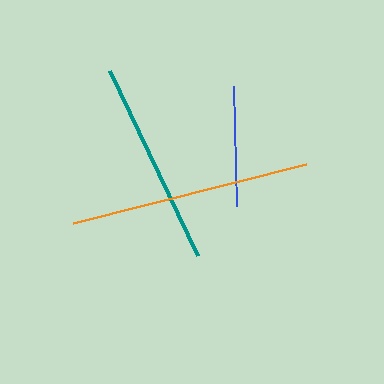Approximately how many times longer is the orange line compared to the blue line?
The orange line is approximately 2.0 times the length of the blue line.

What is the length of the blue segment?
The blue segment is approximately 120 pixels long.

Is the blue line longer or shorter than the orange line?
The orange line is longer than the blue line.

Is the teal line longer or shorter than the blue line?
The teal line is longer than the blue line.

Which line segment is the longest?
The orange line is the longest at approximately 240 pixels.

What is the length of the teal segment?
The teal segment is approximately 205 pixels long.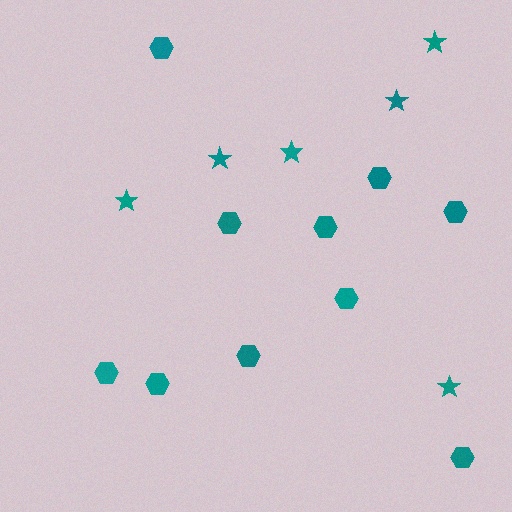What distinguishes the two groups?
There are 2 groups: one group of hexagons (10) and one group of stars (6).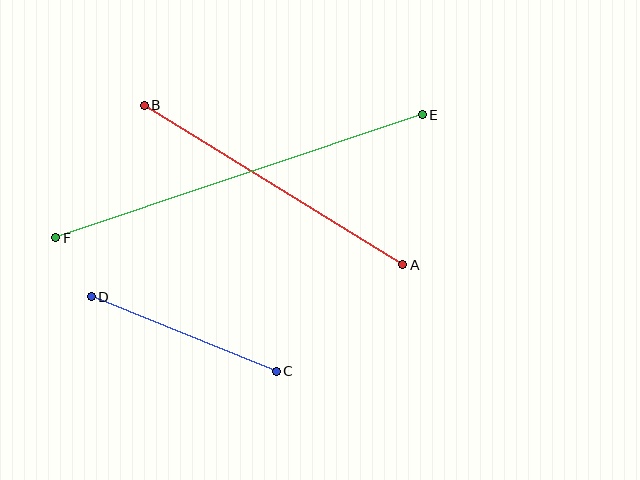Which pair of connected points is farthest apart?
Points E and F are farthest apart.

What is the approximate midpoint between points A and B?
The midpoint is at approximately (274, 185) pixels.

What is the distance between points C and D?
The distance is approximately 199 pixels.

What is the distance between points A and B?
The distance is approximately 304 pixels.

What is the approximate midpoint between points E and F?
The midpoint is at approximately (239, 176) pixels.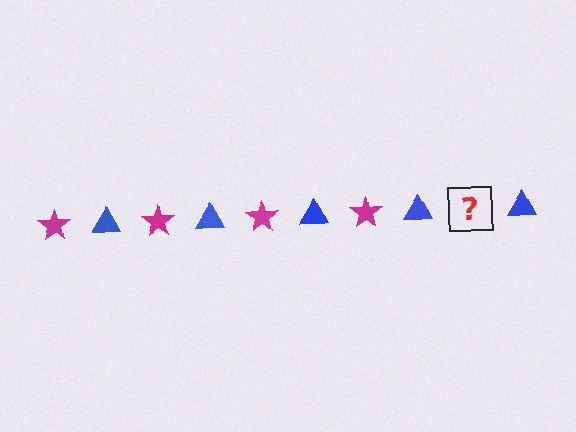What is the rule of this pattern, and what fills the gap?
The rule is that the pattern alternates between magenta star and blue triangle. The gap should be filled with a magenta star.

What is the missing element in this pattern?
The missing element is a magenta star.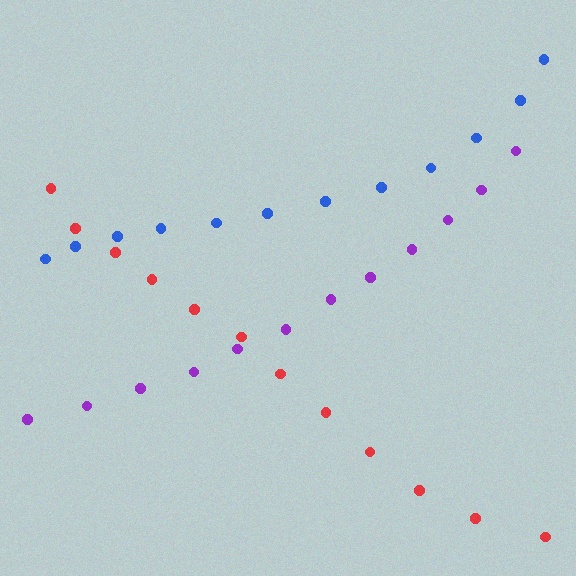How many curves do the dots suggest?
There are 3 distinct paths.